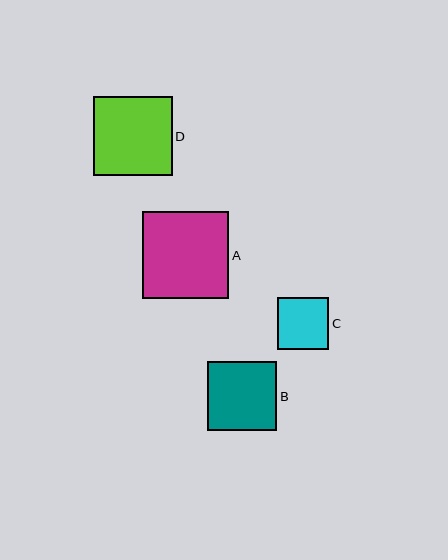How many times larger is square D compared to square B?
Square D is approximately 1.2 times the size of square B.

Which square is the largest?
Square A is the largest with a size of approximately 87 pixels.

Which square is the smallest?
Square C is the smallest with a size of approximately 52 pixels.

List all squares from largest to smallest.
From largest to smallest: A, D, B, C.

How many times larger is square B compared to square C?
Square B is approximately 1.3 times the size of square C.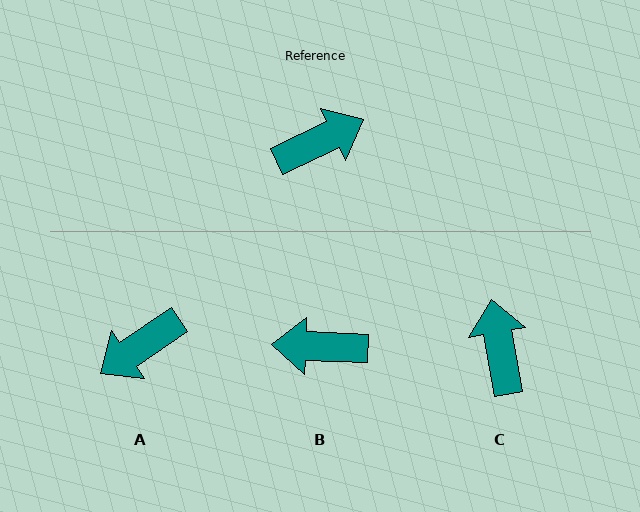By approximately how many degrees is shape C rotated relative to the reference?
Approximately 74 degrees counter-clockwise.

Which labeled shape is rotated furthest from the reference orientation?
A, about 172 degrees away.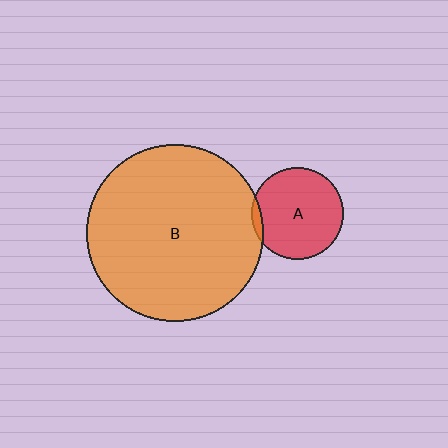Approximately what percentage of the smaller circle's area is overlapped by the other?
Approximately 5%.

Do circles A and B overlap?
Yes.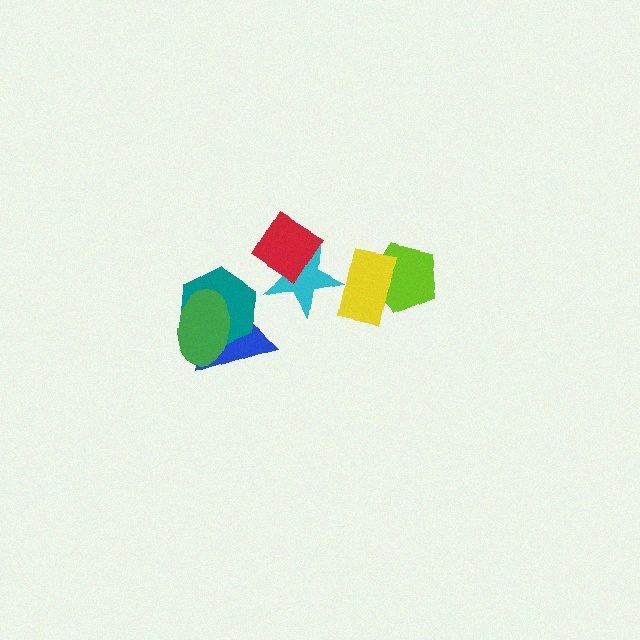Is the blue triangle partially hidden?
Yes, it is partially covered by another shape.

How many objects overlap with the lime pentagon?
1 object overlaps with the lime pentagon.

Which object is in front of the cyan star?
The red diamond is in front of the cyan star.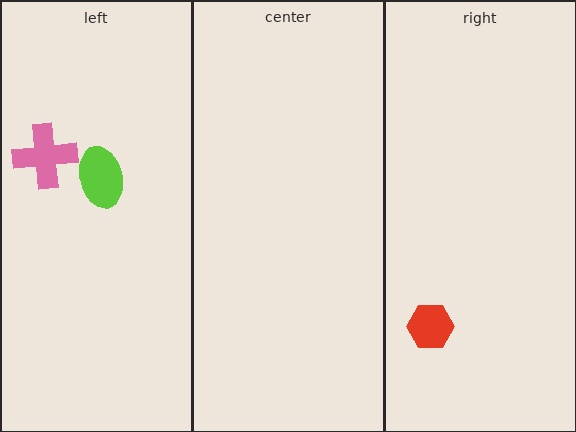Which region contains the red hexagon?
The right region.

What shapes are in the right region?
The red hexagon.